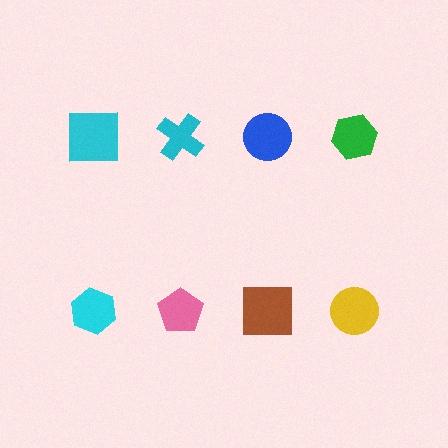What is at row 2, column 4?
A yellow circle.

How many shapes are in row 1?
4 shapes.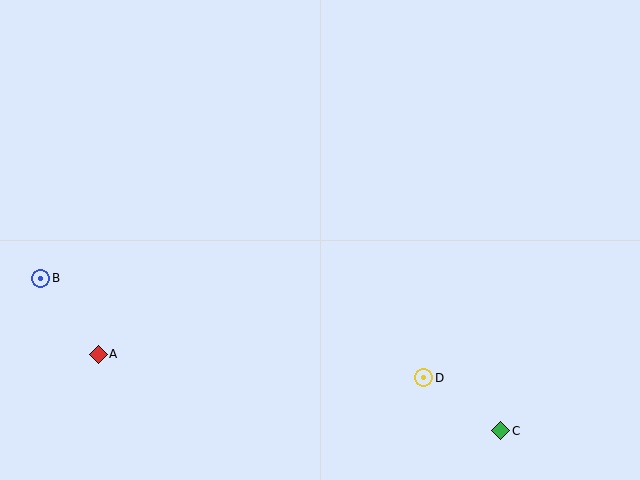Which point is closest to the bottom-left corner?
Point A is closest to the bottom-left corner.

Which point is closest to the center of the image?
Point D at (424, 378) is closest to the center.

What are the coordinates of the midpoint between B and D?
The midpoint between B and D is at (232, 328).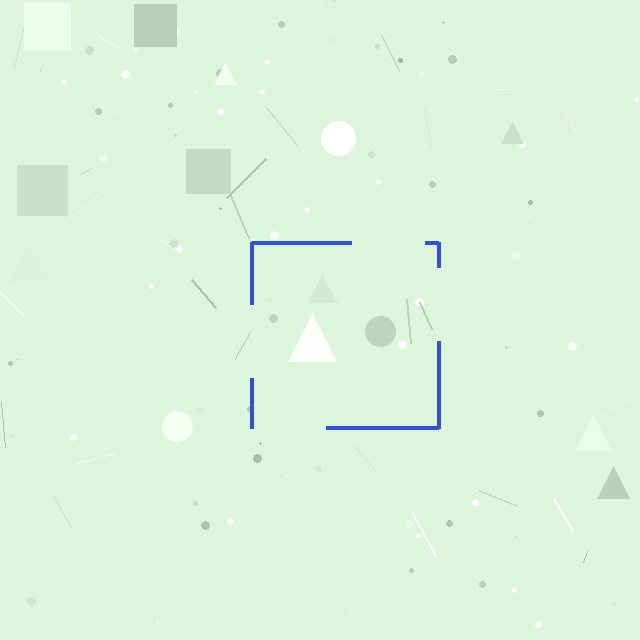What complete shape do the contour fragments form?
The contour fragments form a square.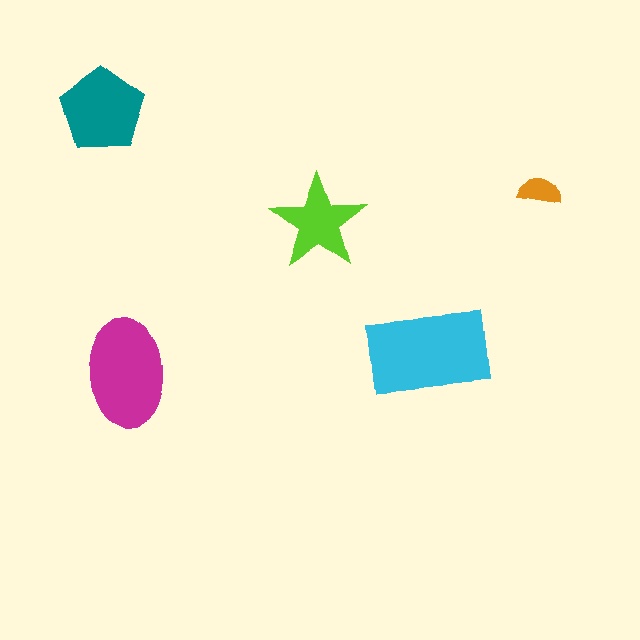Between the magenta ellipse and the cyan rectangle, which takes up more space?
The cyan rectangle.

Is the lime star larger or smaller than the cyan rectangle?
Smaller.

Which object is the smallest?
The orange semicircle.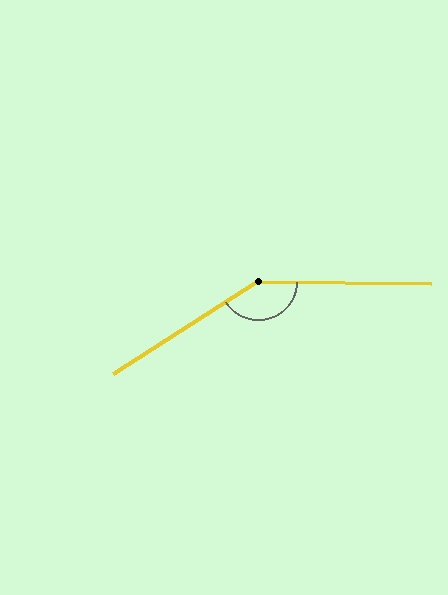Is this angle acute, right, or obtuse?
It is obtuse.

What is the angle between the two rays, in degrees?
Approximately 147 degrees.